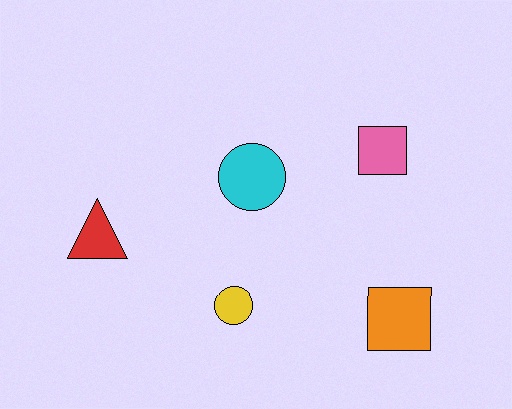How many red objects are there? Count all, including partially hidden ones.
There is 1 red object.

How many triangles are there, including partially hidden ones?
There is 1 triangle.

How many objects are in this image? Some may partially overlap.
There are 5 objects.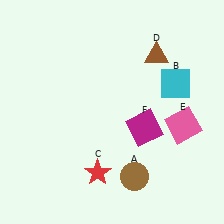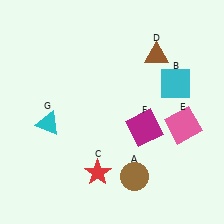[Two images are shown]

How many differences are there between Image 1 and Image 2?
There is 1 difference between the two images.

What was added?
A cyan triangle (G) was added in Image 2.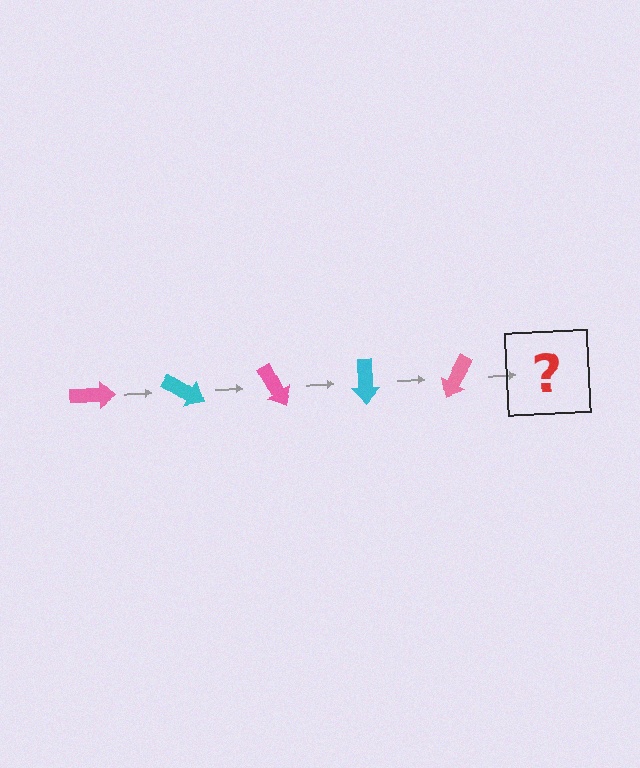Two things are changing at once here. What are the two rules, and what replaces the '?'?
The two rules are that it rotates 30 degrees each step and the color cycles through pink and cyan. The '?' should be a cyan arrow, rotated 150 degrees from the start.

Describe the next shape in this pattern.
It should be a cyan arrow, rotated 150 degrees from the start.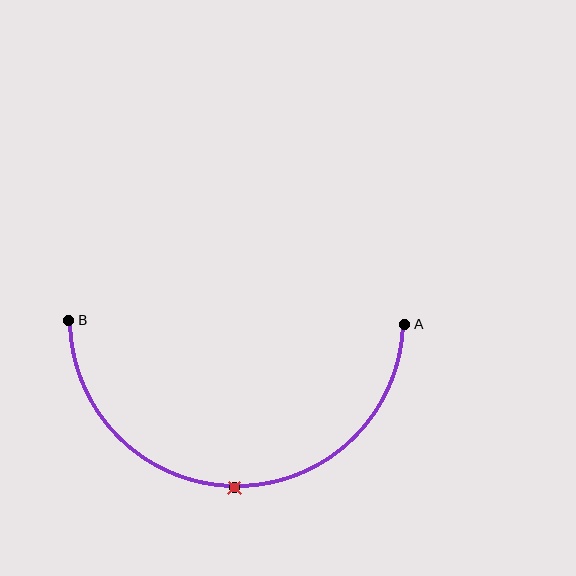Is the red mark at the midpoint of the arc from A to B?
Yes. The red mark lies on the arc at equal arc-length from both A and B — it is the arc midpoint.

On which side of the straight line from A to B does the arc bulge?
The arc bulges below the straight line connecting A and B.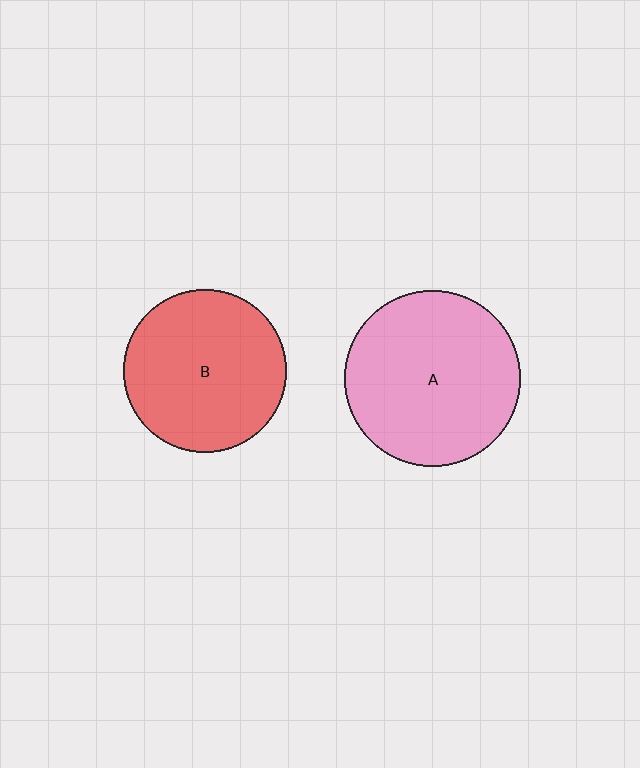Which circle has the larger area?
Circle A (pink).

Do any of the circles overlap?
No, none of the circles overlap.